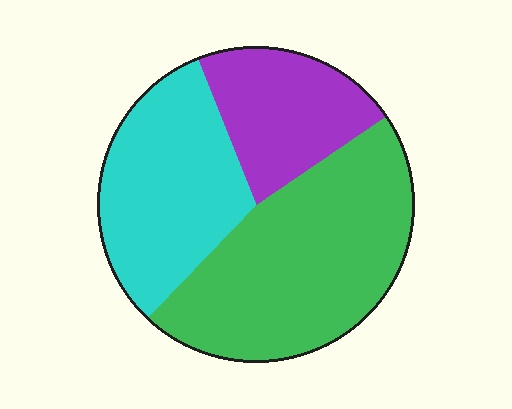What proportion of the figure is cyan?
Cyan takes up between a sixth and a third of the figure.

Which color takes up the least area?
Purple, at roughly 20%.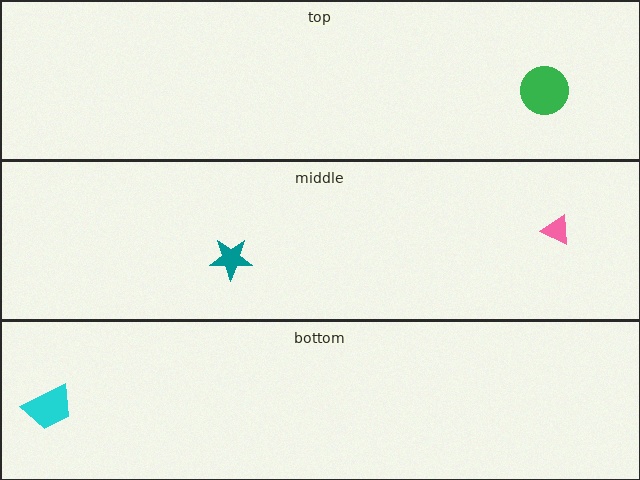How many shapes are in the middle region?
2.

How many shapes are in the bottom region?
1.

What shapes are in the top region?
The green circle.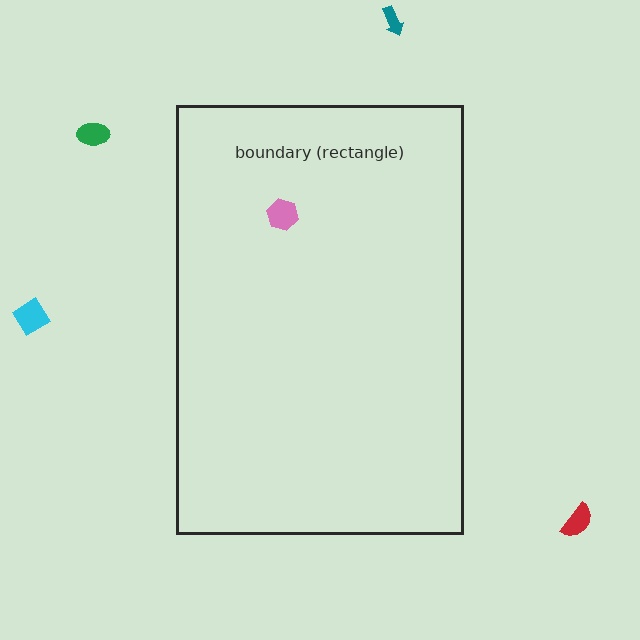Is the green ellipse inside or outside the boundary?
Outside.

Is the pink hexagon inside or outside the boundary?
Inside.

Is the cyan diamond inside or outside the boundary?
Outside.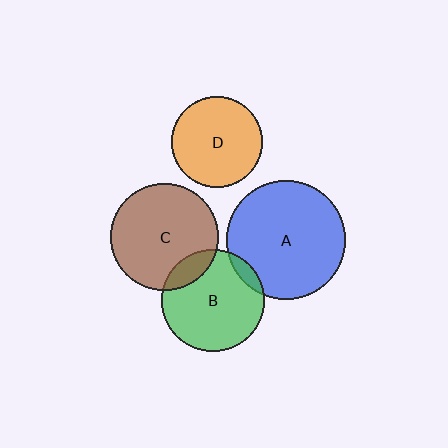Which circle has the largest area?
Circle A (blue).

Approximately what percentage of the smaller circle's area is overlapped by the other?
Approximately 15%.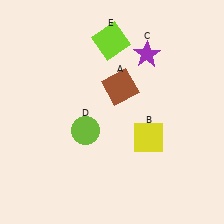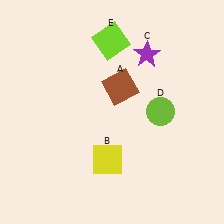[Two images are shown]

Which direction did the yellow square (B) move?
The yellow square (B) moved left.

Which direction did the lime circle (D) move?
The lime circle (D) moved right.